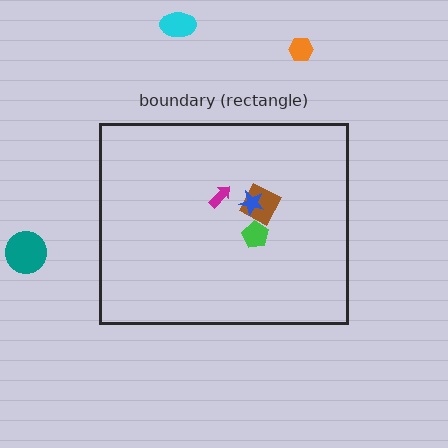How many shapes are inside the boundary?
4 inside, 3 outside.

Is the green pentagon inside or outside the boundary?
Inside.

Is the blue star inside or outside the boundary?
Inside.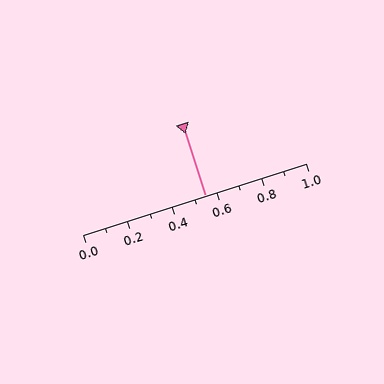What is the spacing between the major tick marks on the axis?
The major ticks are spaced 0.2 apart.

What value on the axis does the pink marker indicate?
The marker indicates approximately 0.55.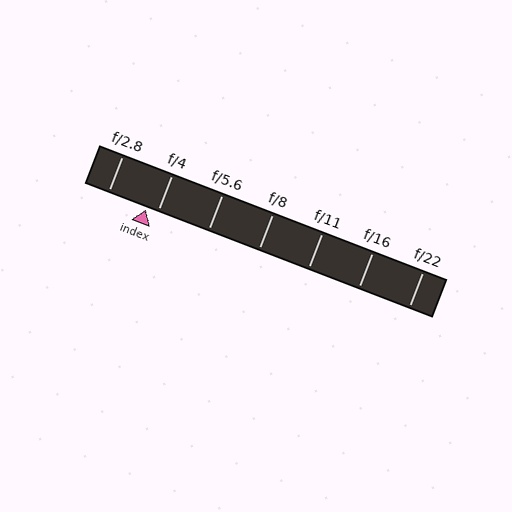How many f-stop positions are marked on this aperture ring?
There are 7 f-stop positions marked.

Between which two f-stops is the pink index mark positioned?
The index mark is between f/2.8 and f/4.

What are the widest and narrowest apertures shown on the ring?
The widest aperture shown is f/2.8 and the narrowest is f/22.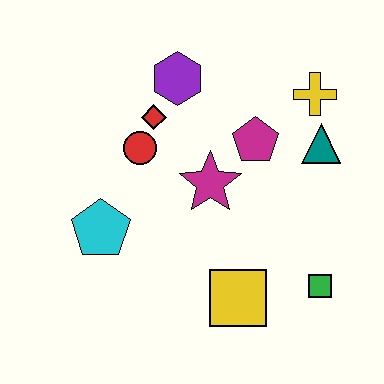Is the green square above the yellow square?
Yes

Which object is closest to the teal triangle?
The yellow cross is closest to the teal triangle.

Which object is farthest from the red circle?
The green square is farthest from the red circle.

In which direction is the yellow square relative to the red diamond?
The yellow square is below the red diamond.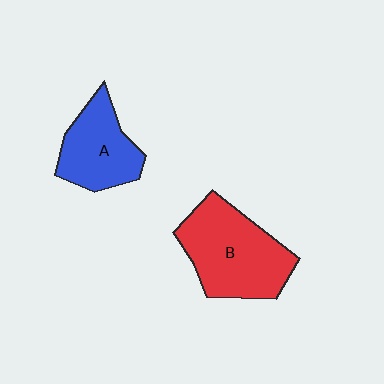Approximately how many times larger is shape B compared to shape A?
Approximately 1.5 times.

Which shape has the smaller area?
Shape A (blue).